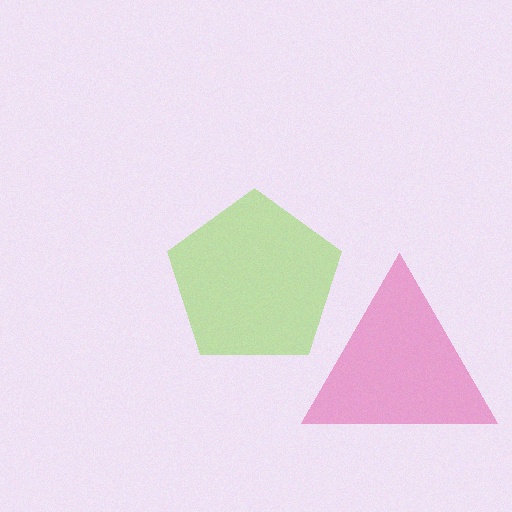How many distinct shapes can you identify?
There are 2 distinct shapes: a lime pentagon, a pink triangle.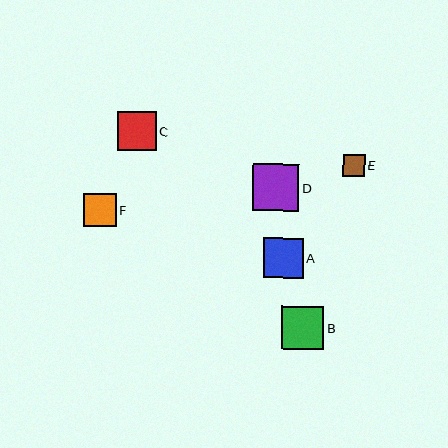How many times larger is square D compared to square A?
Square D is approximately 1.2 times the size of square A.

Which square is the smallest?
Square E is the smallest with a size of approximately 22 pixels.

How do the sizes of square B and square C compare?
Square B and square C are approximately the same size.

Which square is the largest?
Square D is the largest with a size of approximately 47 pixels.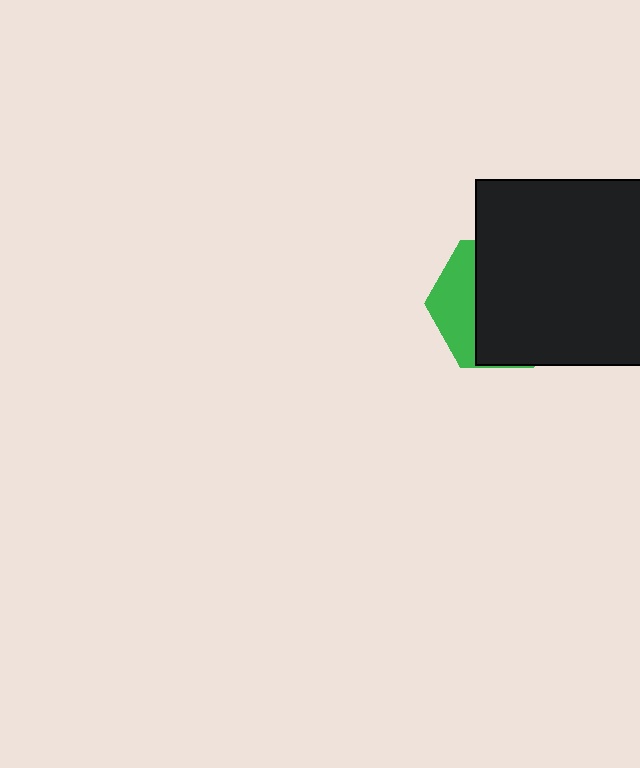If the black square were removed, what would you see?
You would see the complete green hexagon.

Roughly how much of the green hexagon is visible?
A small part of it is visible (roughly 31%).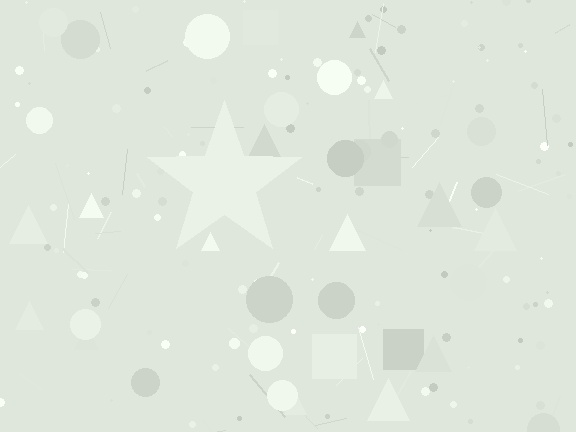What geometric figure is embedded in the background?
A star is embedded in the background.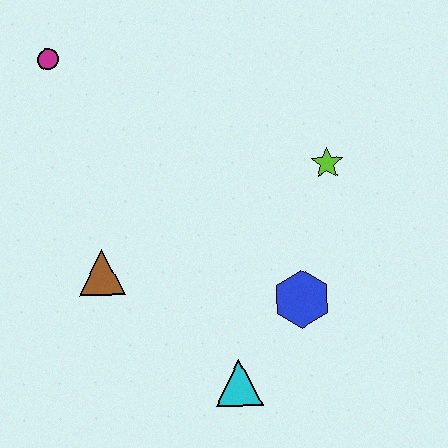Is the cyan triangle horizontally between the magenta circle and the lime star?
Yes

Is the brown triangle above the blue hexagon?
Yes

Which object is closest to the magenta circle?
The brown triangle is closest to the magenta circle.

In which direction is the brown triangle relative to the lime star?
The brown triangle is to the left of the lime star.